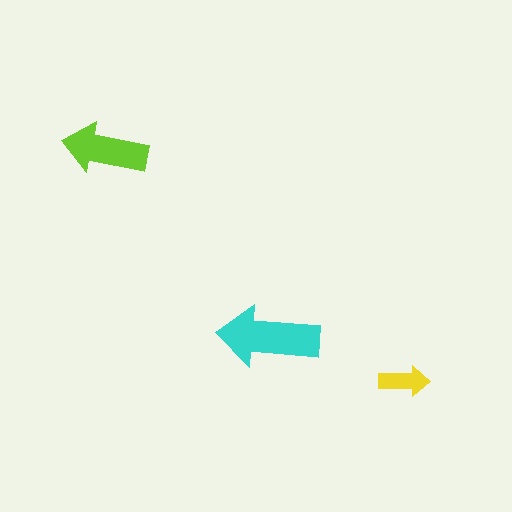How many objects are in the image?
There are 3 objects in the image.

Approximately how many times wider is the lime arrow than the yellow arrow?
About 1.5 times wider.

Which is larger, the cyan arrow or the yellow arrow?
The cyan one.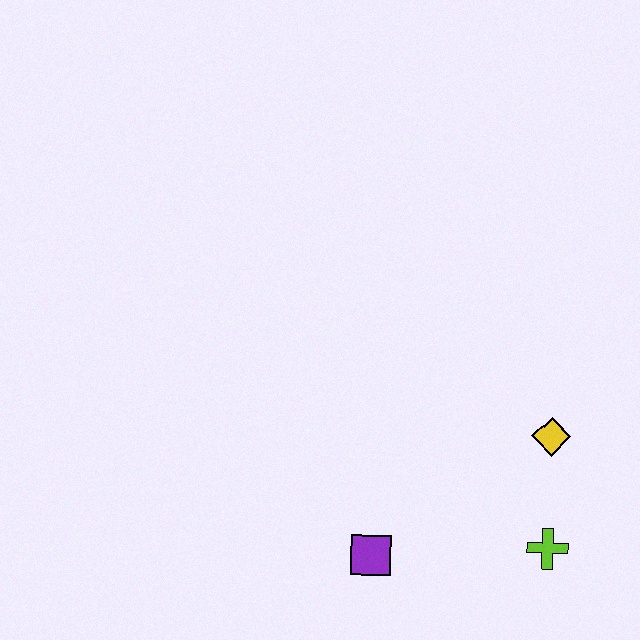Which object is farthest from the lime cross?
The purple square is farthest from the lime cross.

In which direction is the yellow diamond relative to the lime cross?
The yellow diamond is above the lime cross.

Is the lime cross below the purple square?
No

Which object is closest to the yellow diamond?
The lime cross is closest to the yellow diamond.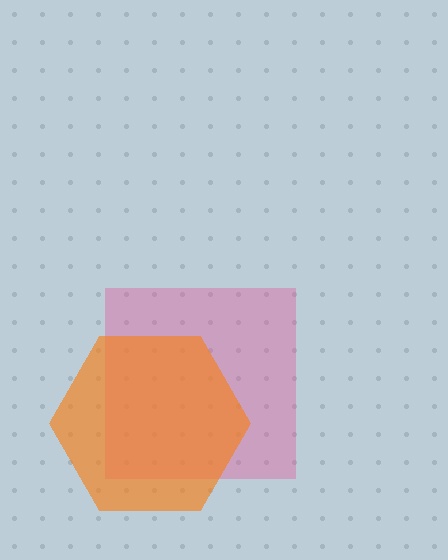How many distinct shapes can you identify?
There are 2 distinct shapes: a pink square, an orange hexagon.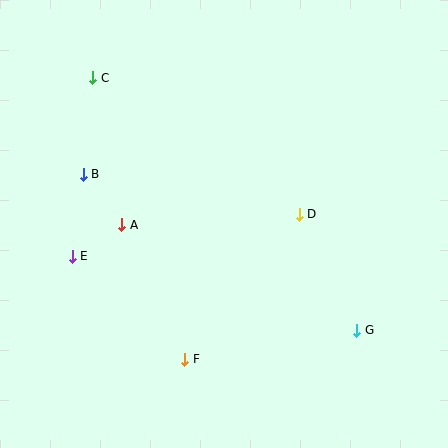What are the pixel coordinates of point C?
Point C is at (93, 78).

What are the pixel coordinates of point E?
Point E is at (72, 256).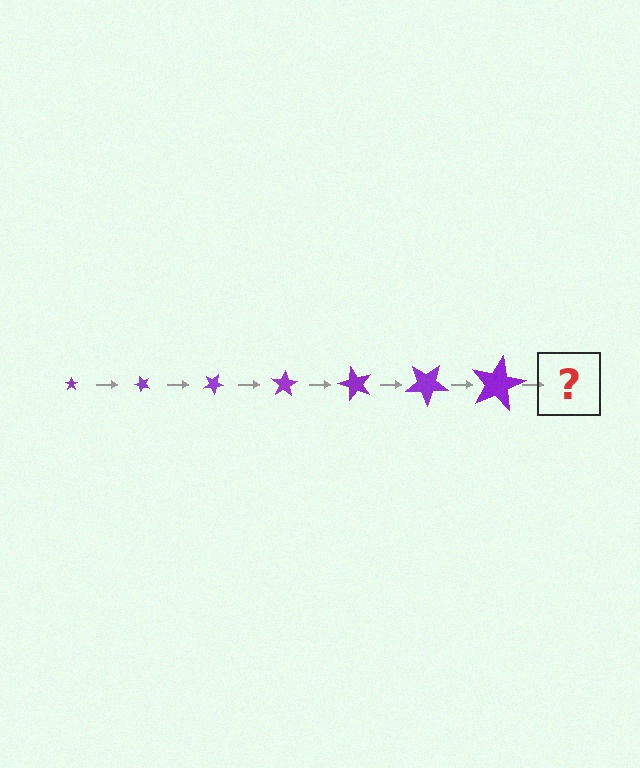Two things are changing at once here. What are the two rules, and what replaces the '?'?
The two rules are that the star grows larger each step and it rotates 50 degrees each step. The '?' should be a star, larger than the previous one and rotated 350 degrees from the start.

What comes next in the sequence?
The next element should be a star, larger than the previous one and rotated 350 degrees from the start.